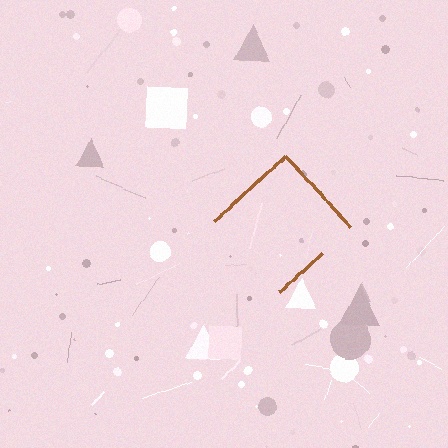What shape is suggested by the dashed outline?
The dashed outline suggests a diamond.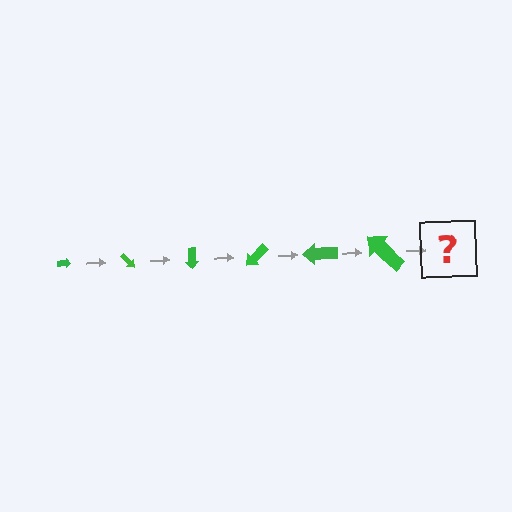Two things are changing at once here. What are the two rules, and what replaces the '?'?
The two rules are that the arrow grows larger each step and it rotates 45 degrees each step. The '?' should be an arrow, larger than the previous one and rotated 270 degrees from the start.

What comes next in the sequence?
The next element should be an arrow, larger than the previous one and rotated 270 degrees from the start.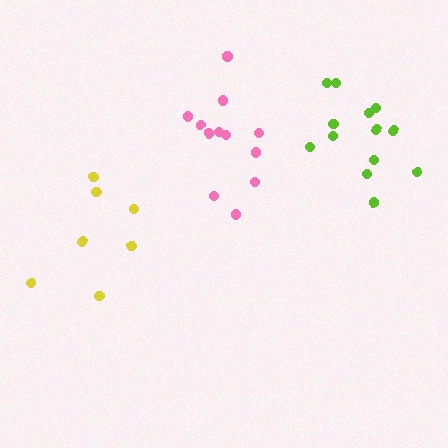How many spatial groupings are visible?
There are 3 spatial groupings.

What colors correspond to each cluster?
The clusters are colored: yellow, pink, lime.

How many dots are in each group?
Group 1: 7 dots, Group 2: 12 dots, Group 3: 13 dots (32 total).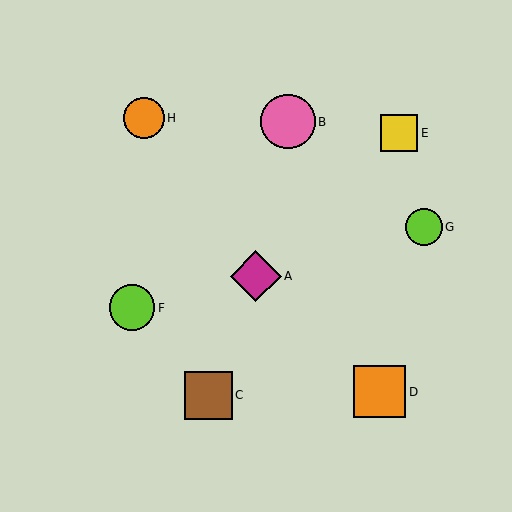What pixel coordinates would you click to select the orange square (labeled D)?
Click at (379, 392) to select the orange square D.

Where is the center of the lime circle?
The center of the lime circle is at (424, 227).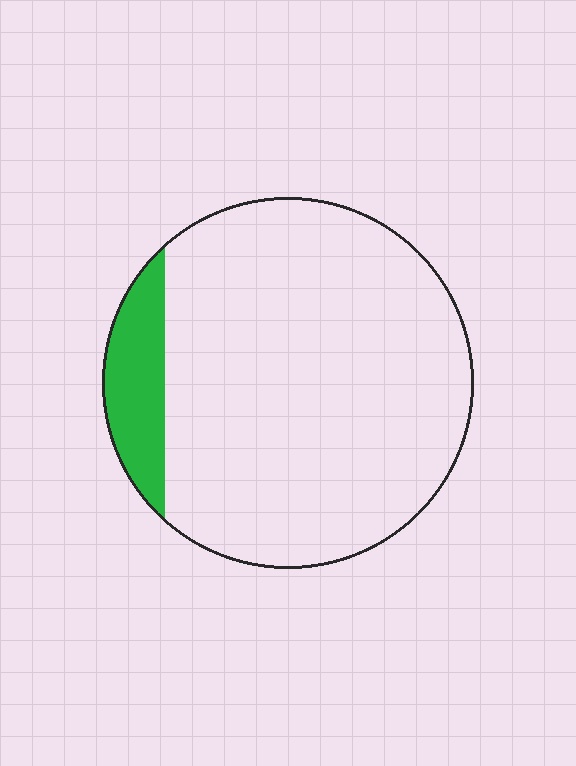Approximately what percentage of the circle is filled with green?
Approximately 10%.